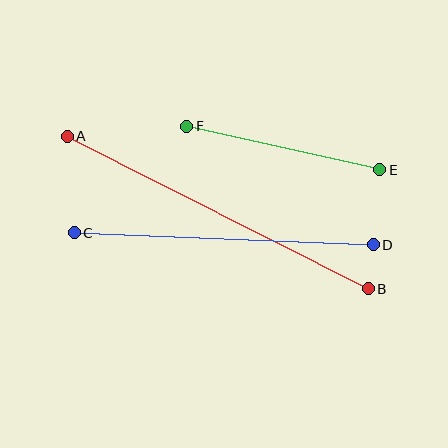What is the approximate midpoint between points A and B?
The midpoint is at approximately (218, 212) pixels.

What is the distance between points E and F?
The distance is approximately 198 pixels.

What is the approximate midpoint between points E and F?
The midpoint is at approximately (283, 148) pixels.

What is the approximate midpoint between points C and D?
The midpoint is at approximately (224, 239) pixels.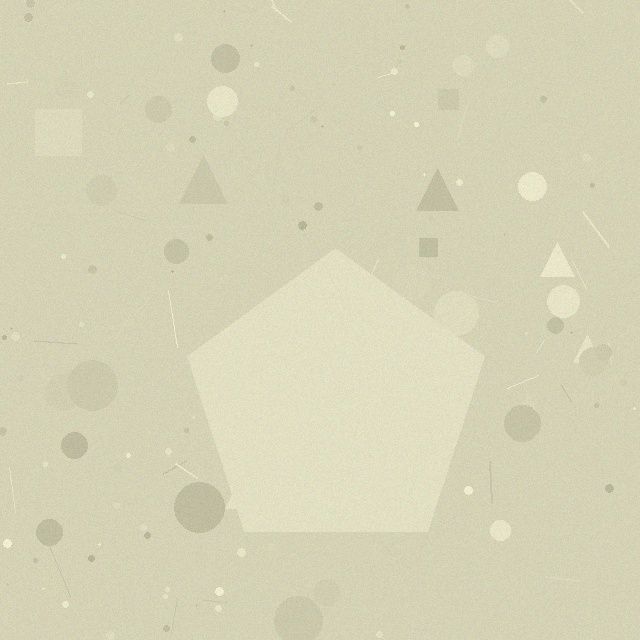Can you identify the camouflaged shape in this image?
The camouflaged shape is a pentagon.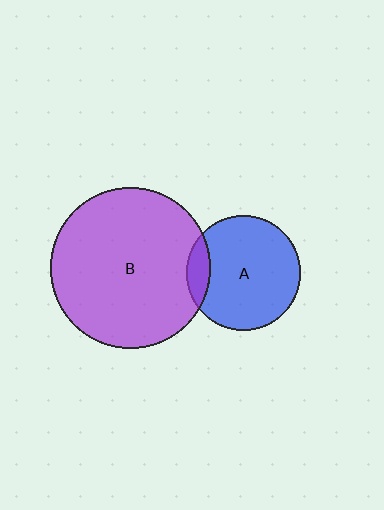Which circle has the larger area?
Circle B (purple).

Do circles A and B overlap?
Yes.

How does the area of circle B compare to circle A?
Approximately 1.9 times.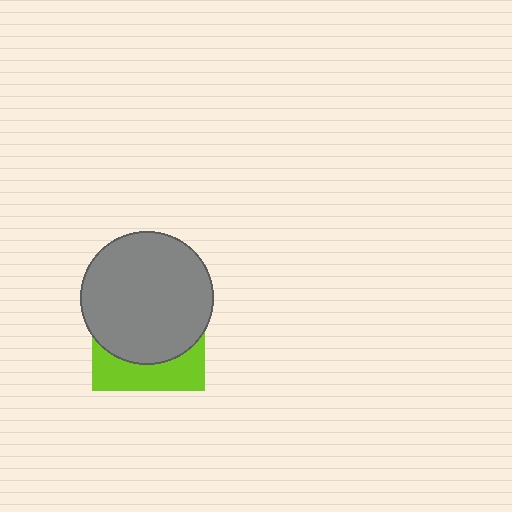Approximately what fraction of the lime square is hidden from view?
Roughly 69% of the lime square is hidden behind the gray circle.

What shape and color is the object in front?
The object in front is a gray circle.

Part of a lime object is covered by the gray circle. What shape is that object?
It is a square.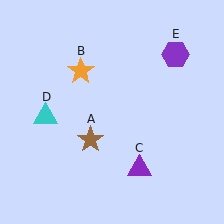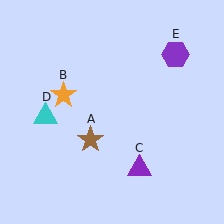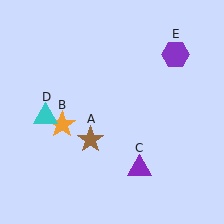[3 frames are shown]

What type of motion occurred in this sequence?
The orange star (object B) rotated counterclockwise around the center of the scene.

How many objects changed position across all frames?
1 object changed position: orange star (object B).